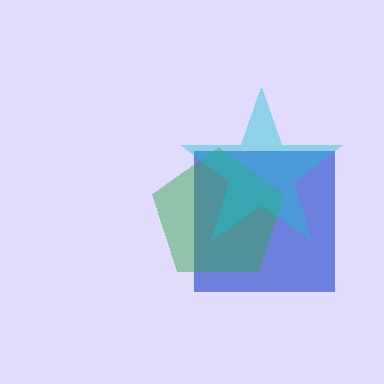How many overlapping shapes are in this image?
There are 3 overlapping shapes in the image.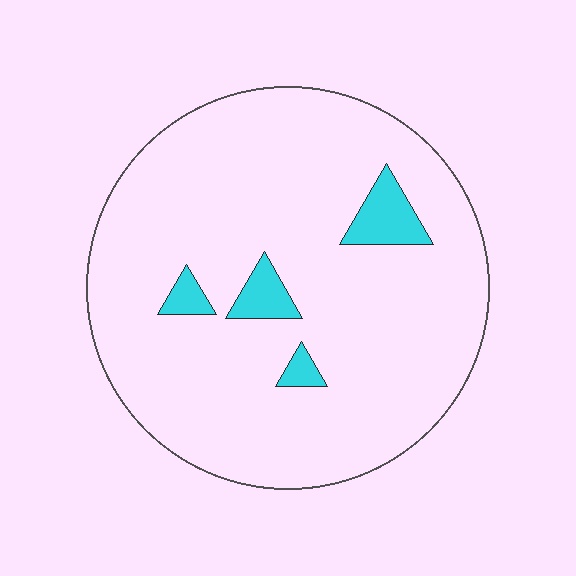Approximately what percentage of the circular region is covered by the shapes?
Approximately 5%.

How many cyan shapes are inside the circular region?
4.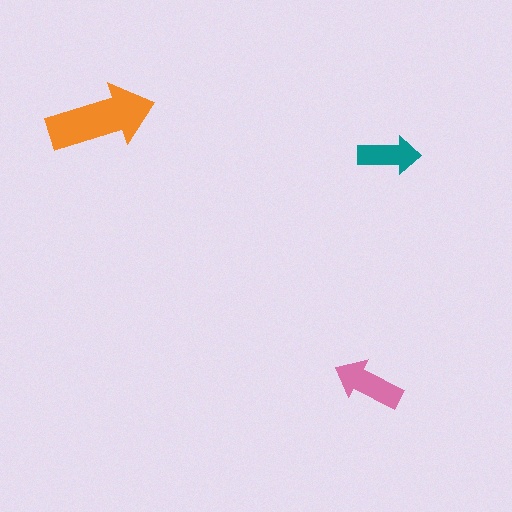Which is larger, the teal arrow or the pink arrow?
The pink one.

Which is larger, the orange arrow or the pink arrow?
The orange one.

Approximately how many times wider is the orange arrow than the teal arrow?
About 1.5 times wider.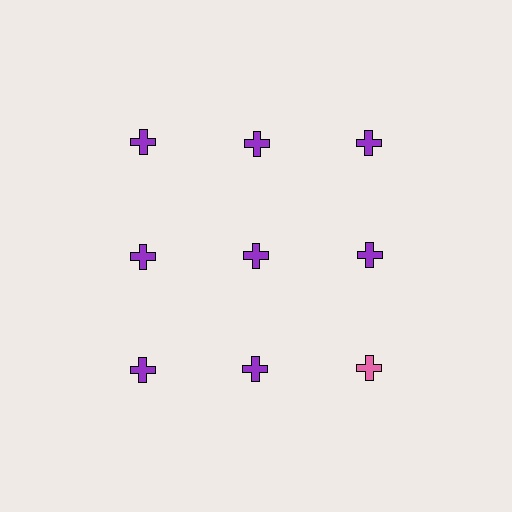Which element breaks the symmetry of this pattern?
The pink cross in the third row, center column breaks the symmetry. All other shapes are purple crosses.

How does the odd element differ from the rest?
It has a different color: pink instead of purple.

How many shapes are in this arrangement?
There are 9 shapes arranged in a grid pattern.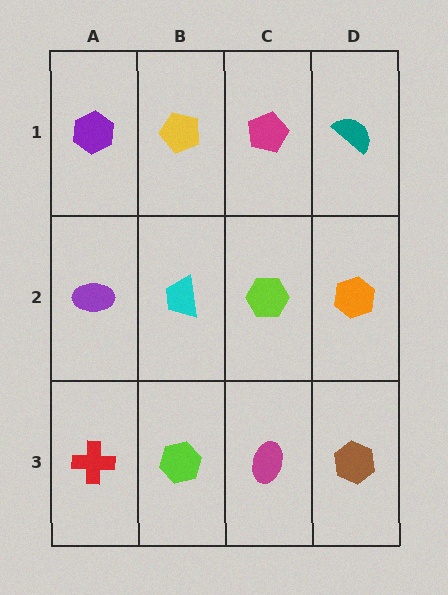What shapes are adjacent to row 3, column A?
A purple ellipse (row 2, column A), a lime hexagon (row 3, column B).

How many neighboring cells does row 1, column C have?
3.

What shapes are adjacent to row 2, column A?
A purple hexagon (row 1, column A), a red cross (row 3, column A), a cyan trapezoid (row 2, column B).